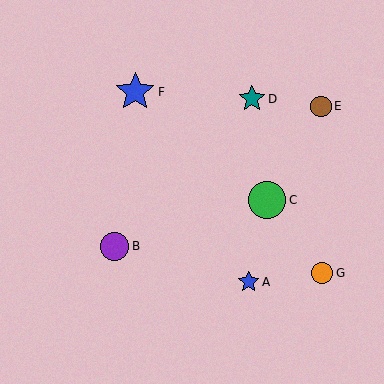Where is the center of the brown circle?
The center of the brown circle is at (321, 106).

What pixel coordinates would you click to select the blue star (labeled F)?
Click at (135, 92) to select the blue star F.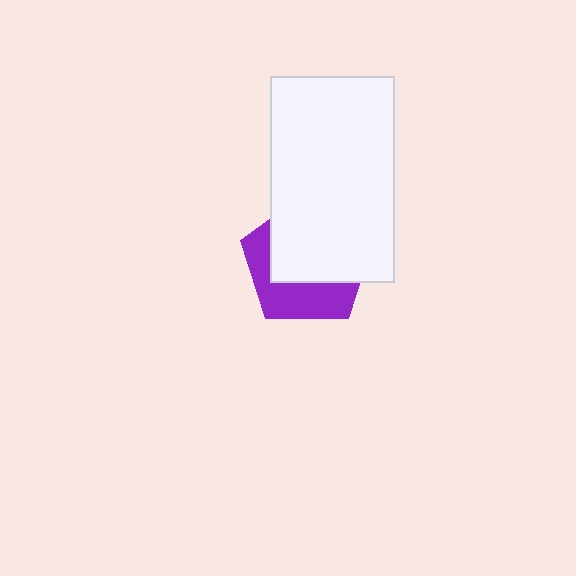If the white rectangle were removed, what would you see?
You would see the complete purple pentagon.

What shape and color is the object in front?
The object in front is a white rectangle.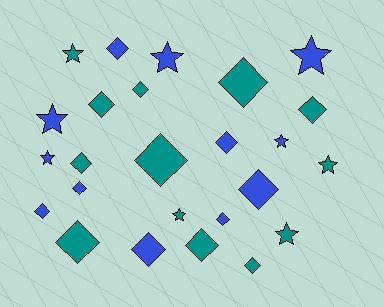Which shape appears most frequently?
Diamond, with 16 objects.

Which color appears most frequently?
Teal, with 13 objects.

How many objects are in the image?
There are 25 objects.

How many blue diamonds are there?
There are 7 blue diamonds.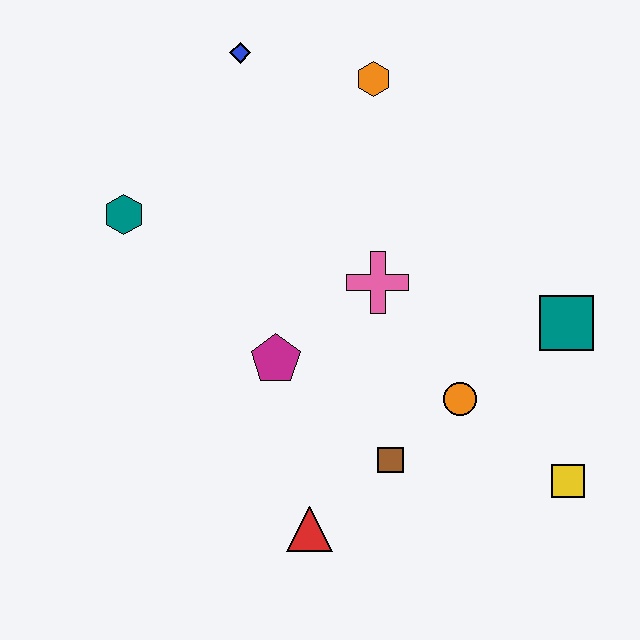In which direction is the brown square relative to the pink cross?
The brown square is below the pink cross.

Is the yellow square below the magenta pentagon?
Yes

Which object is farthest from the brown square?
The blue diamond is farthest from the brown square.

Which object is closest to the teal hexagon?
The blue diamond is closest to the teal hexagon.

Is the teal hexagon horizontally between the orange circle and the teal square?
No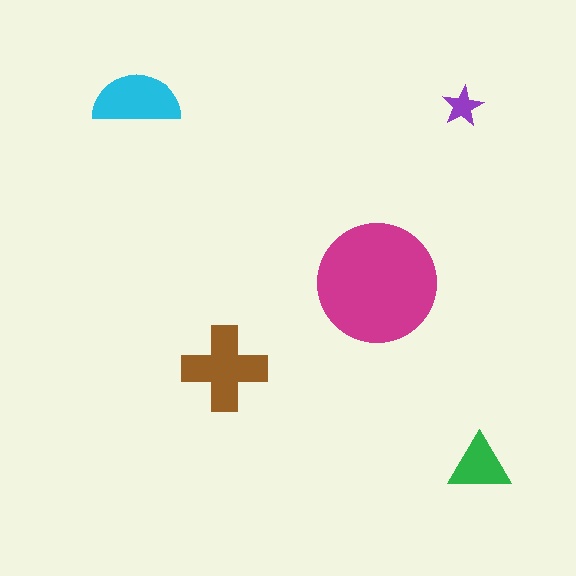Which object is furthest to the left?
The cyan semicircle is leftmost.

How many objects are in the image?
There are 5 objects in the image.